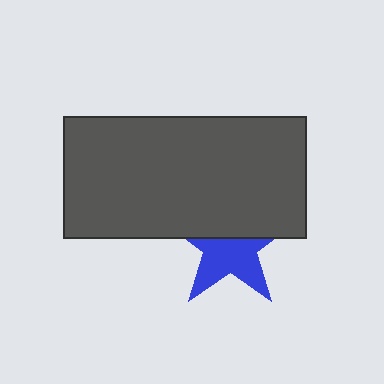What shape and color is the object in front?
The object in front is a dark gray rectangle.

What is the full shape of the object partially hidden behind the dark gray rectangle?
The partially hidden object is a blue star.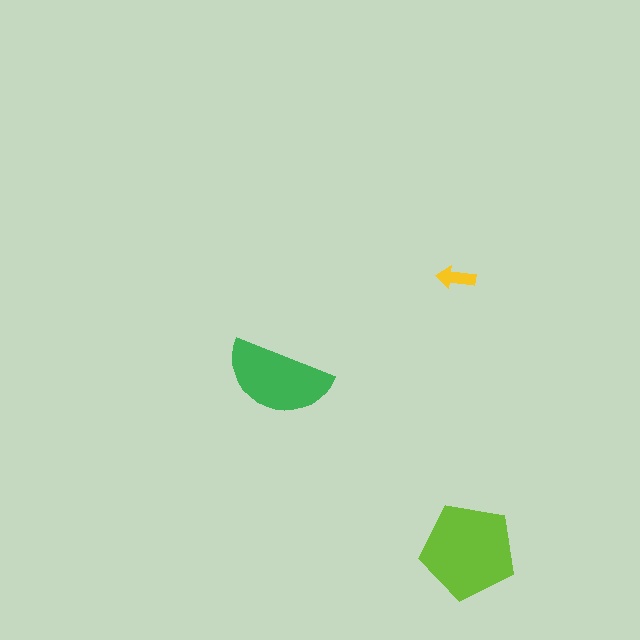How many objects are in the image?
There are 3 objects in the image.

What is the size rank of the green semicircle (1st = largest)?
2nd.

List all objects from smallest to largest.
The yellow arrow, the green semicircle, the lime pentagon.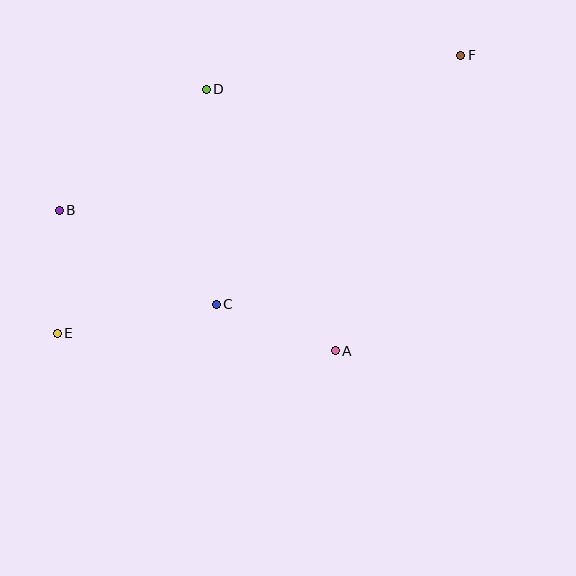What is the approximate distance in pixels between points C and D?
The distance between C and D is approximately 215 pixels.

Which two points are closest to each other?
Points B and E are closest to each other.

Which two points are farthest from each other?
Points E and F are farthest from each other.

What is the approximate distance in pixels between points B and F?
The distance between B and F is approximately 430 pixels.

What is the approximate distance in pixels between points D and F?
The distance between D and F is approximately 256 pixels.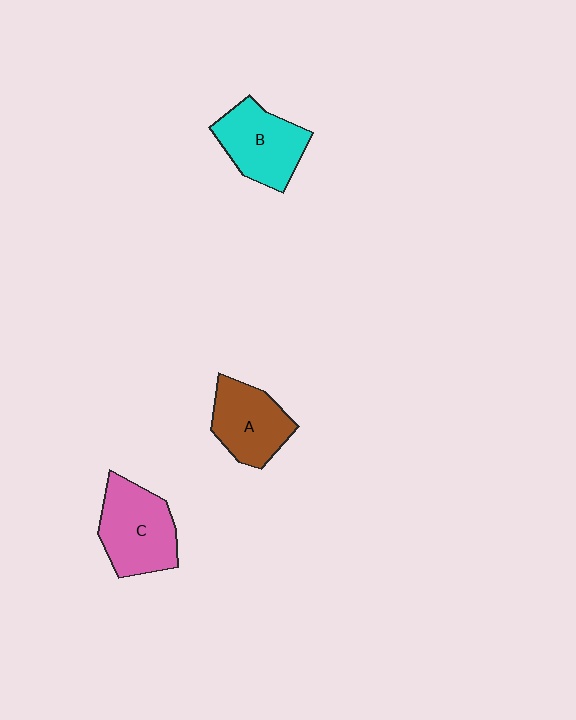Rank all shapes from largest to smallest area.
From largest to smallest: C (pink), B (cyan), A (brown).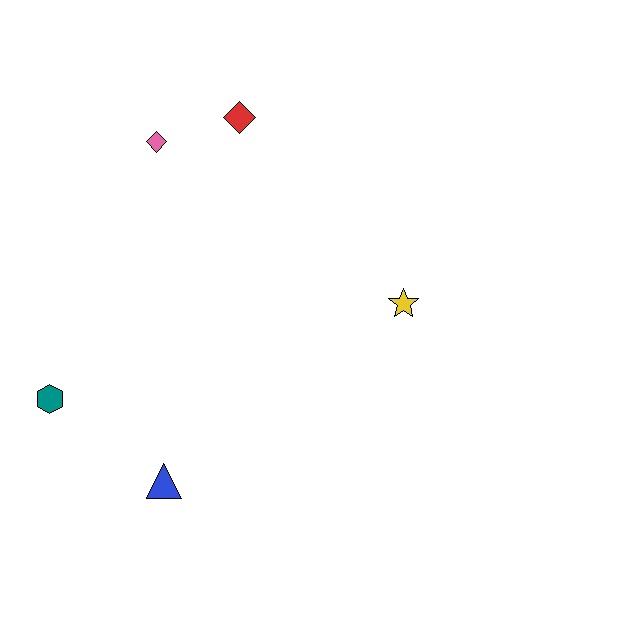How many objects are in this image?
There are 5 objects.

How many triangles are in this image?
There is 1 triangle.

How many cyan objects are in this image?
There are no cyan objects.